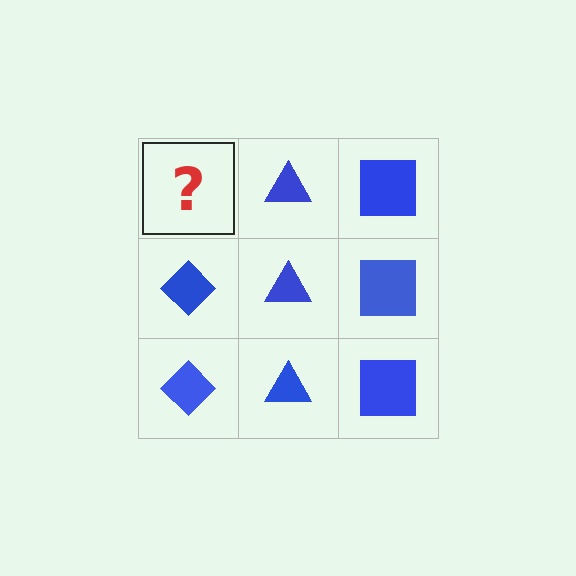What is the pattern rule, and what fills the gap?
The rule is that each column has a consistent shape. The gap should be filled with a blue diamond.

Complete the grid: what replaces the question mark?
The question mark should be replaced with a blue diamond.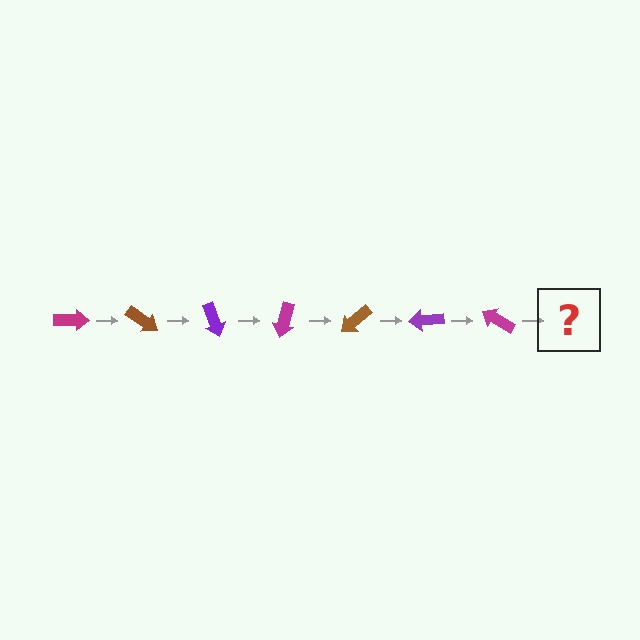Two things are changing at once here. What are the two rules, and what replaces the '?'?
The two rules are that it rotates 35 degrees each step and the color cycles through magenta, brown, and purple. The '?' should be a brown arrow, rotated 245 degrees from the start.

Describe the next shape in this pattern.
It should be a brown arrow, rotated 245 degrees from the start.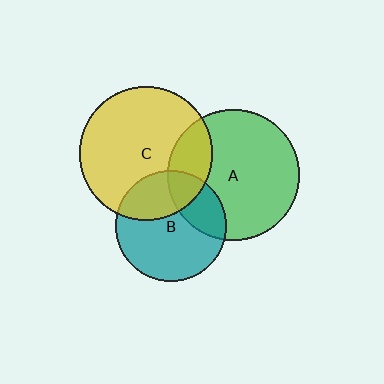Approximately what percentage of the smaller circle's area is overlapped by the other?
Approximately 30%.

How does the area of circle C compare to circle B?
Approximately 1.4 times.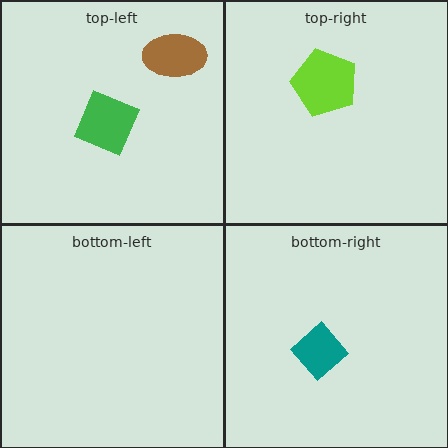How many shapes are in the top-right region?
1.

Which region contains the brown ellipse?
The top-left region.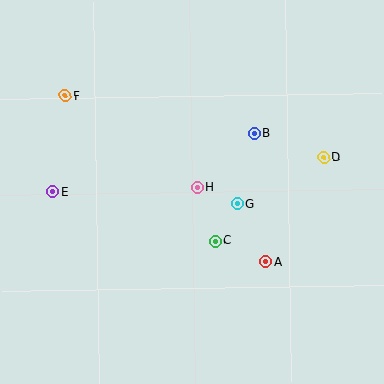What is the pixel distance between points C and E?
The distance between C and E is 169 pixels.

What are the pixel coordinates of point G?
Point G is at (238, 204).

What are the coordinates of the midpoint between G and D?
The midpoint between G and D is at (281, 181).